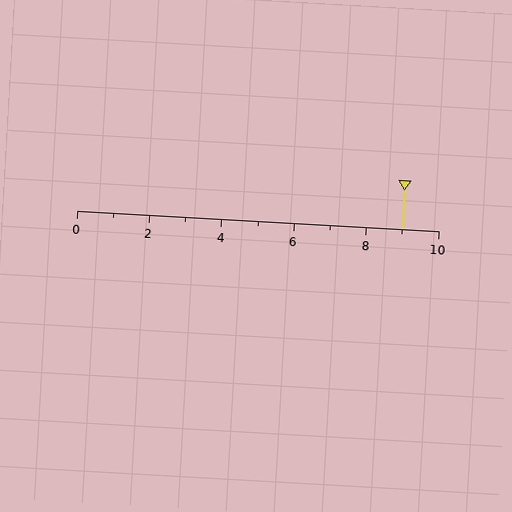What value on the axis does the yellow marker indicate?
The marker indicates approximately 9.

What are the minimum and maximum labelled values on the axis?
The axis runs from 0 to 10.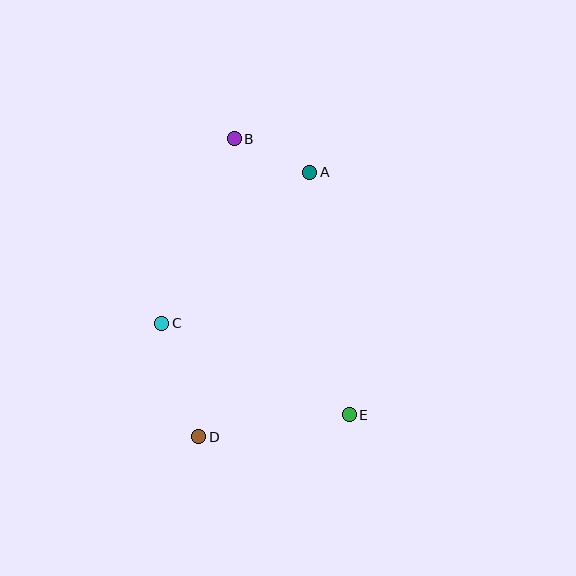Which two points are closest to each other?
Points A and B are closest to each other.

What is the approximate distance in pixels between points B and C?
The distance between B and C is approximately 198 pixels.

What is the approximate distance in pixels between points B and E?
The distance between B and E is approximately 299 pixels.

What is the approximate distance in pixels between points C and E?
The distance between C and E is approximately 209 pixels.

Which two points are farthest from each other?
Points B and D are farthest from each other.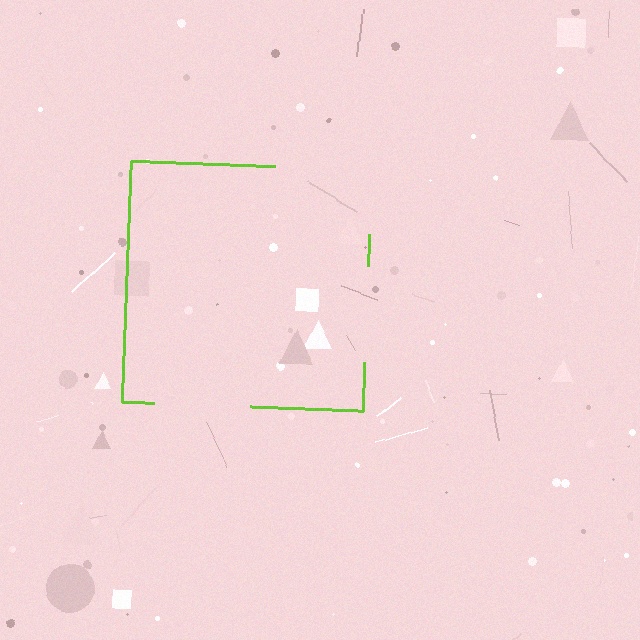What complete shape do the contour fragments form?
The contour fragments form a square.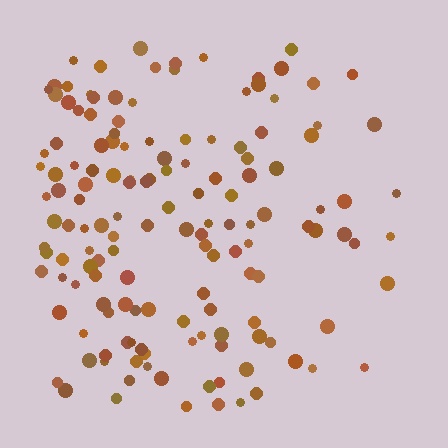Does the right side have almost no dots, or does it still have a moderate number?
Still a moderate number, just noticeably fewer than the left.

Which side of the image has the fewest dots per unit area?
The right.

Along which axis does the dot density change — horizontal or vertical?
Horizontal.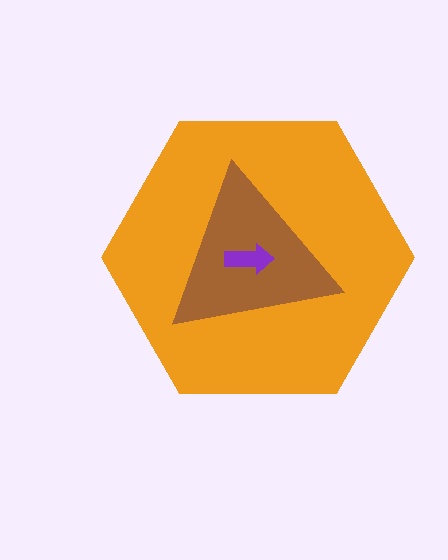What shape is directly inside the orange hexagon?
The brown triangle.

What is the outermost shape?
The orange hexagon.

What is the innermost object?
The purple arrow.